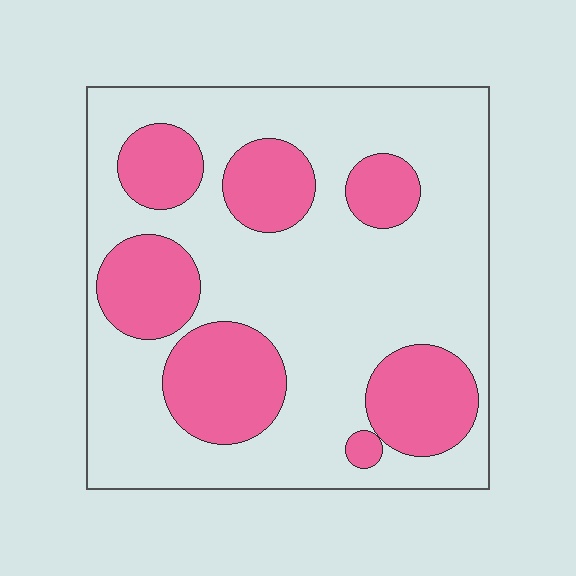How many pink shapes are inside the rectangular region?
7.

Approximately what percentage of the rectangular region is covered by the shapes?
Approximately 30%.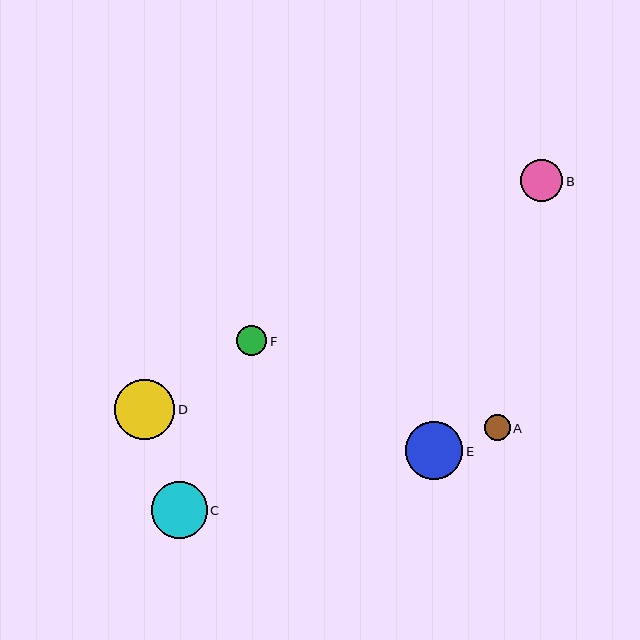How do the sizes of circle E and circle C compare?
Circle E and circle C are approximately the same size.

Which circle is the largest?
Circle D is the largest with a size of approximately 60 pixels.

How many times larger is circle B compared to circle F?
Circle B is approximately 1.4 times the size of circle F.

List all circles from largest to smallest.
From largest to smallest: D, E, C, B, F, A.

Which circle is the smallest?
Circle A is the smallest with a size of approximately 26 pixels.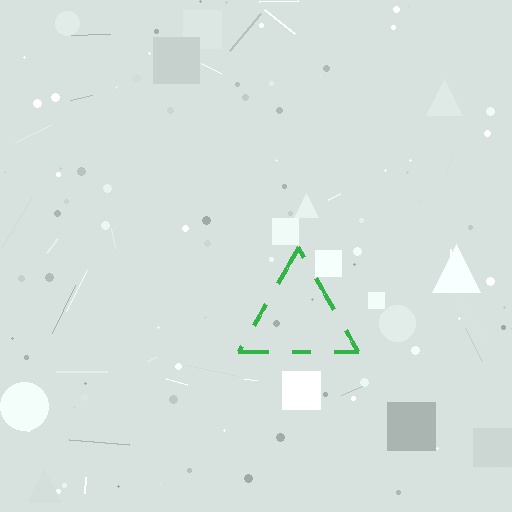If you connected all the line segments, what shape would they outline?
They would outline a triangle.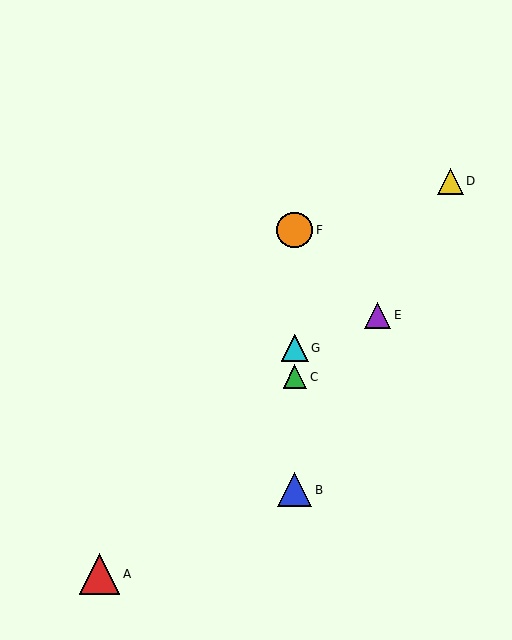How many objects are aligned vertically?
4 objects (B, C, F, G) are aligned vertically.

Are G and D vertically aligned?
No, G is at x≈295 and D is at x≈450.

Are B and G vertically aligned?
Yes, both are at x≈295.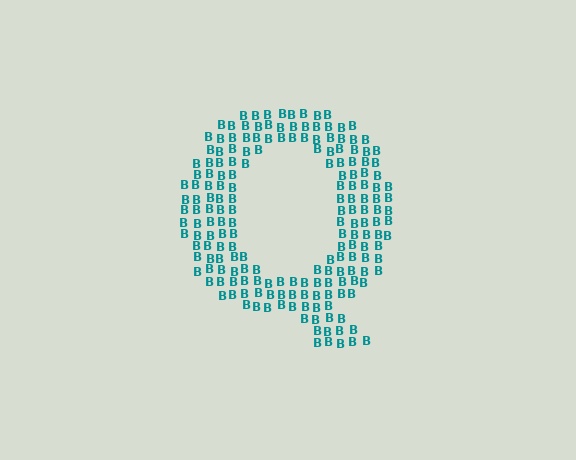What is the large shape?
The large shape is the letter Q.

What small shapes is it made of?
It is made of small letter B's.